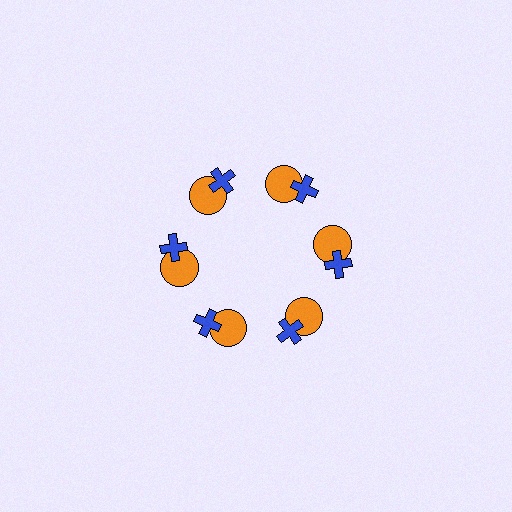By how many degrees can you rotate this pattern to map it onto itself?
The pattern maps onto itself every 60 degrees of rotation.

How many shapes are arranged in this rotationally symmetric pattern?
There are 12 shapes, arranged in 6 groups of 2.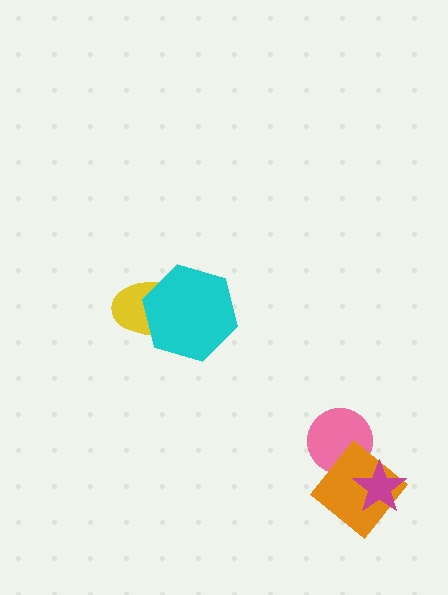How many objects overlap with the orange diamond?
2 objects overlap with the orange diamond.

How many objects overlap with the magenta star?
1 object overlaps with the magenta star.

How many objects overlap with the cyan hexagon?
1 object overlaps with the cyan hexagon.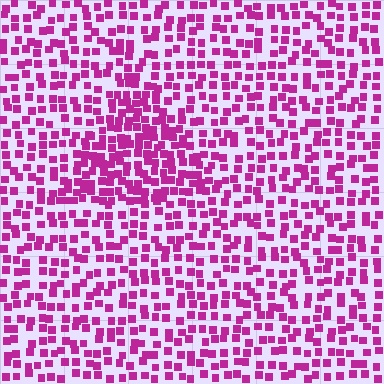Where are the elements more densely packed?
The elements are more densely packed inside the triangle boundary.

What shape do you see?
I see a triangle.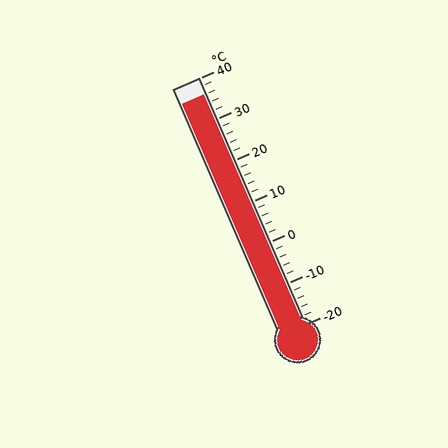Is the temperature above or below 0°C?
The temperature is above 0°C.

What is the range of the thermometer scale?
The thermometer scale ranges from -20°C to 40°C.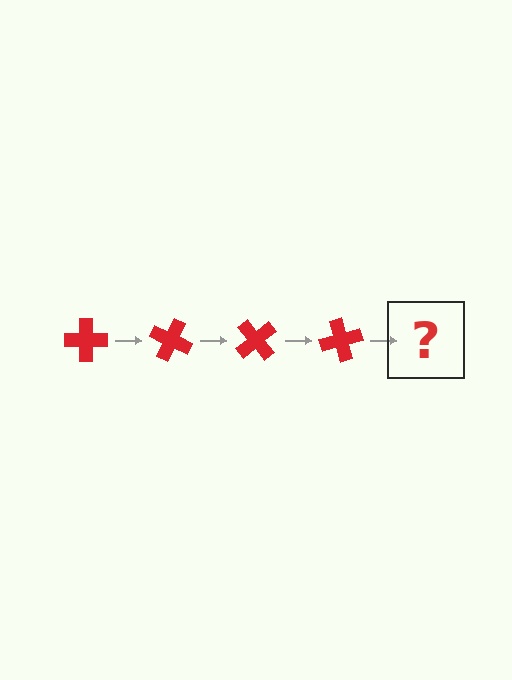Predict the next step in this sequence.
The next step is a red cross rotated 100 degrees.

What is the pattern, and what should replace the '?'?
The pattern is that the cross rotates 25 degrees each step. The '?' should be a red cross rotated 100 degrees.